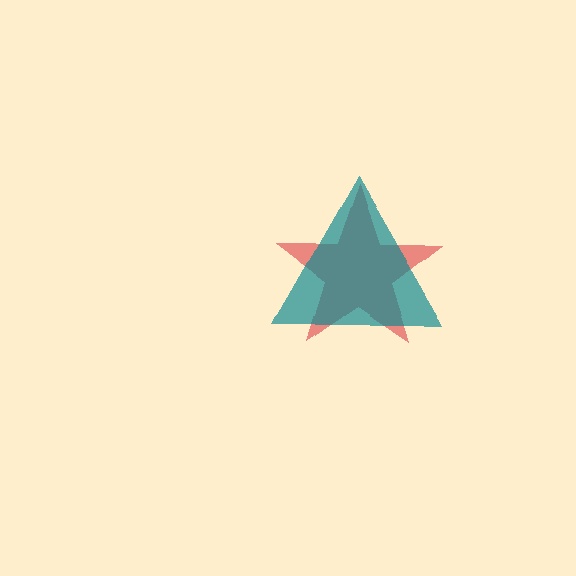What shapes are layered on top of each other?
The layered shapes are: a red star, a teal triangle.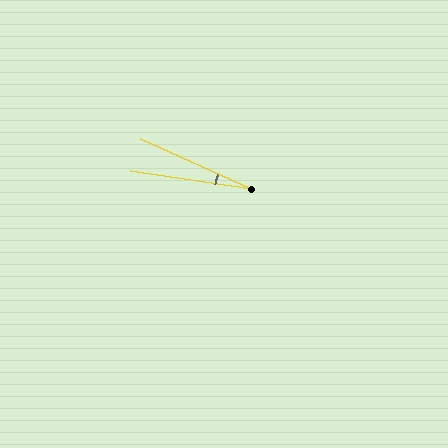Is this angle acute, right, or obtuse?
It is acute.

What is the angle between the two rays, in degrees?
Approximately 16 degrees.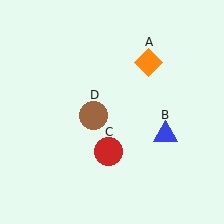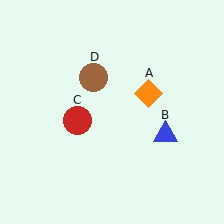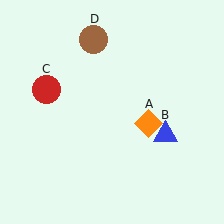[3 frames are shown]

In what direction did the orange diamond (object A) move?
The orange diamond (object A) moved down.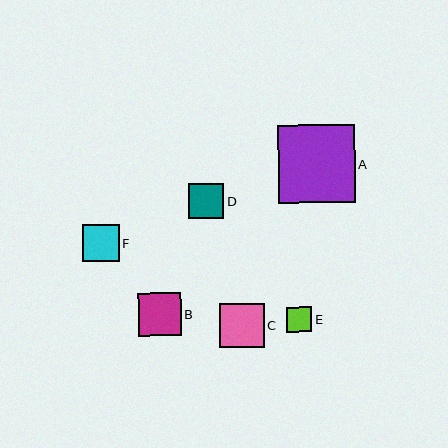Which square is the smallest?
Square E is the smallest with a size of approximately 25 pixels.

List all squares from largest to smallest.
From largest to smallest: A, C, B, F, D, E.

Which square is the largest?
Square A is the largest with a size of approximately 77 pixels.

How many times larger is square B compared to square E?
Square B is approximately 1.7 times the size of square E.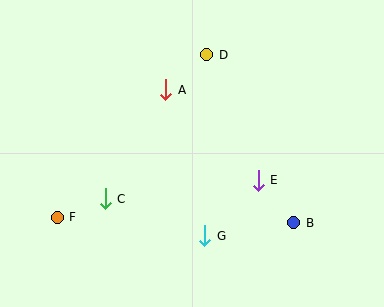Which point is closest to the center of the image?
Point A at (166, 90) is closest to the center.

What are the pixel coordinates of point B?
Point B is at (294, 223).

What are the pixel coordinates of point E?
Point E is at (258, 180).